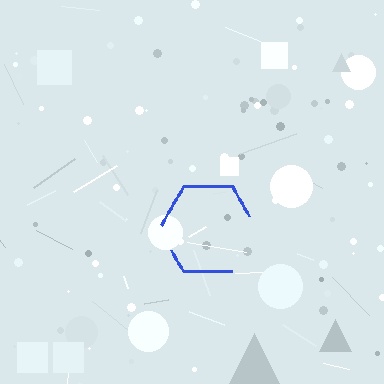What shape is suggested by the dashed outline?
The dashed outline suggests a hexagon.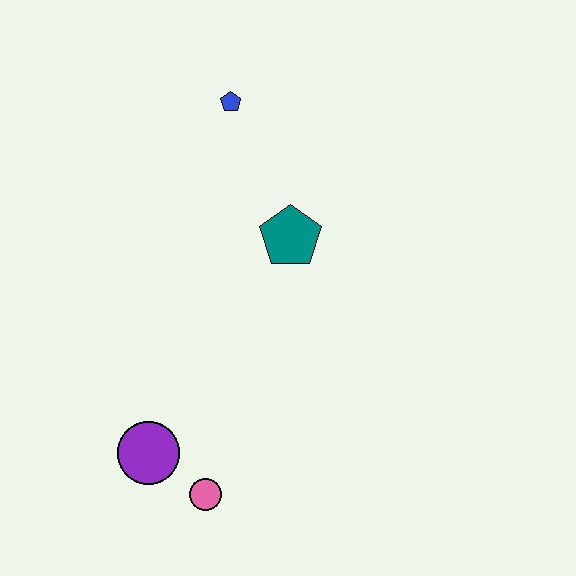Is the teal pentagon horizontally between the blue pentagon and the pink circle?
No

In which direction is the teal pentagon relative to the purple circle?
The teal pentagon is above the purple circle.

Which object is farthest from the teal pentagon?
The pink circle is farthest from the teal pentagon.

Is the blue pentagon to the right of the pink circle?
Yes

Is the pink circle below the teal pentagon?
Yes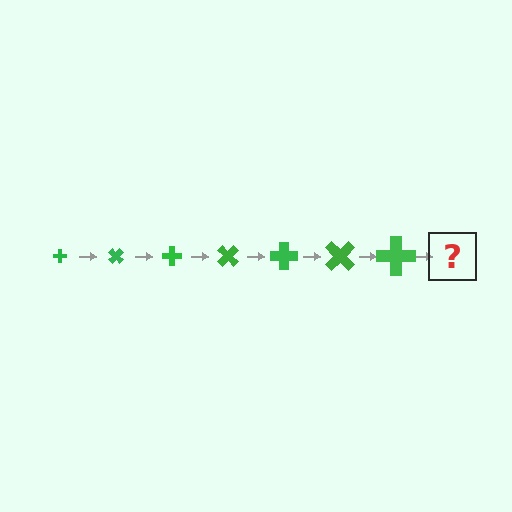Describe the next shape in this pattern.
It should be a cross, larger than the previous one and rotated 315 degrees from the start.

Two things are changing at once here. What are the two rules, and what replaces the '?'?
The two rules are that the cross grows larger each step and it rotates 45 degrees each step. The '?' should be a cross, larger than the previous one and rotated 315 degrees from the start.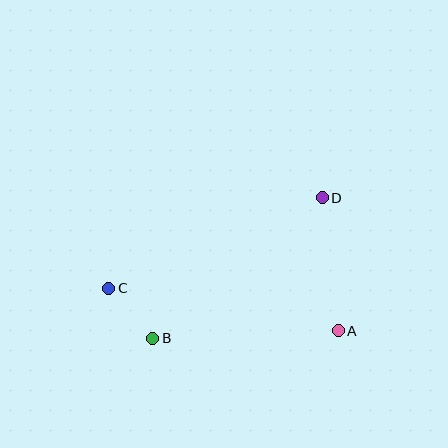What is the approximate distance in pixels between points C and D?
The distance between C and D is approximately 232 pixels.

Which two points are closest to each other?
Points B and C are closest to each other.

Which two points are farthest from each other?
Points A and C are farthest from each other.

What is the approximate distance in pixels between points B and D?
The distance between B and D is approximately 220 pixels.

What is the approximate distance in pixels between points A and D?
The distance between A and D is approximately 134 pixels.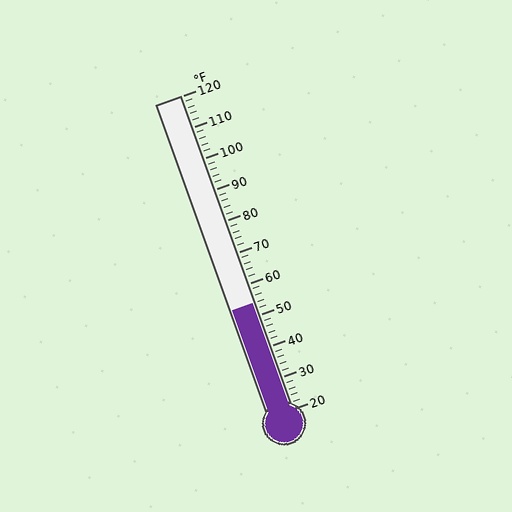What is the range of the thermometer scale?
The thermometer scale ranges from 20°F to 120°F.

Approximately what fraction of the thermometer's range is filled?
The thermometer is filled to approximately 35% of its range.